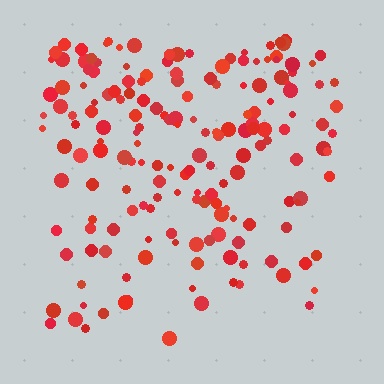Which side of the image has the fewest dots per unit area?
The bottom.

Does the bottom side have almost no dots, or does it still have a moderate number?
Still a moderate number, just noticeably fewer than the top.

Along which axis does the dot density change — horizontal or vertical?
Vertical.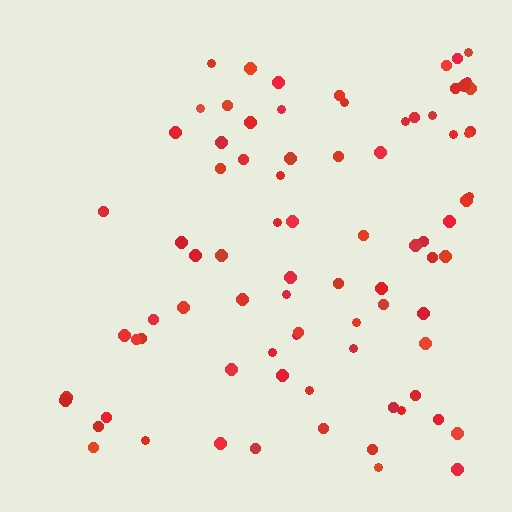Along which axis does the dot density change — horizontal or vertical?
Horizontal.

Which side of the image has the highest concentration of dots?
The right.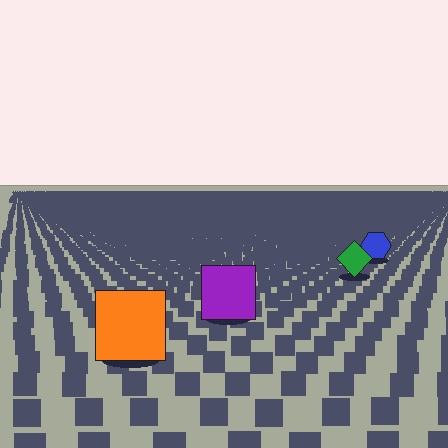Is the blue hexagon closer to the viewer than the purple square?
No. The purple square is closer — you can tell from the texture gradient: the ground texture is coarser near it.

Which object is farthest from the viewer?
The blue hexagon is farthest from the viewer. It appears smaller and the ground texture around it is denser.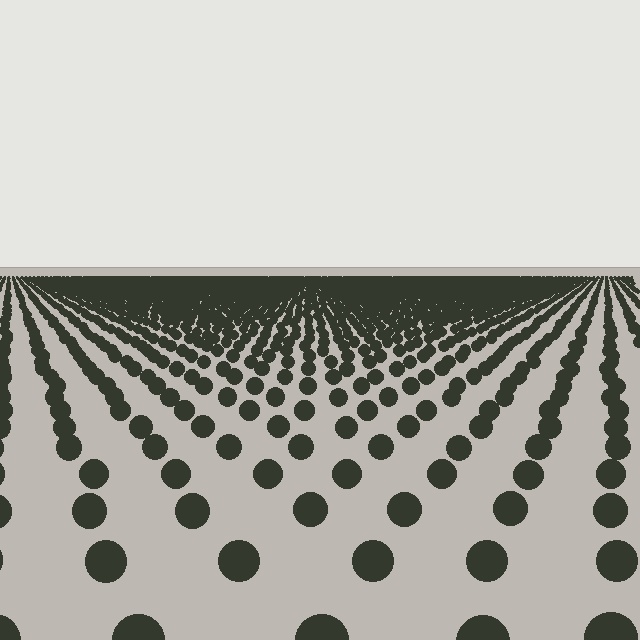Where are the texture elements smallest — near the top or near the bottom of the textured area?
Near the top.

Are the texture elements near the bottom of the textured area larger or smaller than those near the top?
Larger. Near the bottom, elements are closer to the viewer and appear at a bigger on-screen size.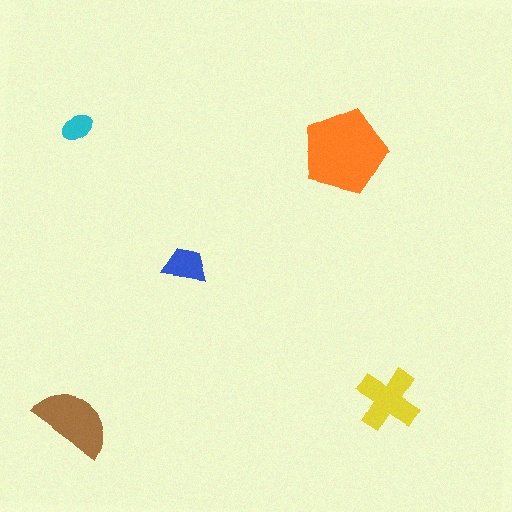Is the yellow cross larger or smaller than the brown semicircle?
Smaller.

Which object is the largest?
The orange pentagon.